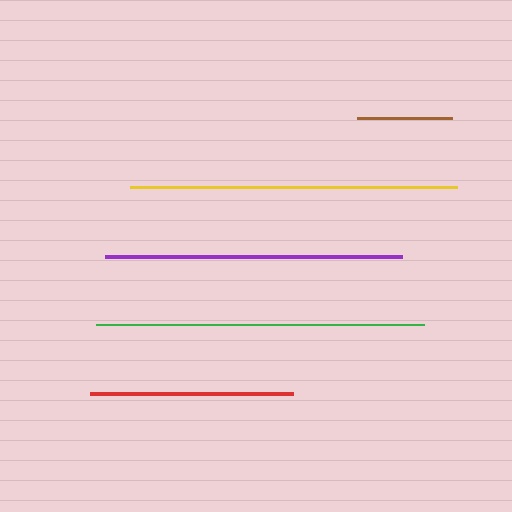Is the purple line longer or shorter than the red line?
The purple line is longer than the red line.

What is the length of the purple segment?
The purple segment is approximately 297 pixels long.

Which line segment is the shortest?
The brown line is the shortest at approximately 95 pixels.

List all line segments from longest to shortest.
From longest to shortest: green, yellow, purple, red, brown.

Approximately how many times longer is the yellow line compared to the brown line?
The yellow line is approximately 3.4 times the length of the brown line.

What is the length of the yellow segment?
The yellow segment is approximately 327 pixels long.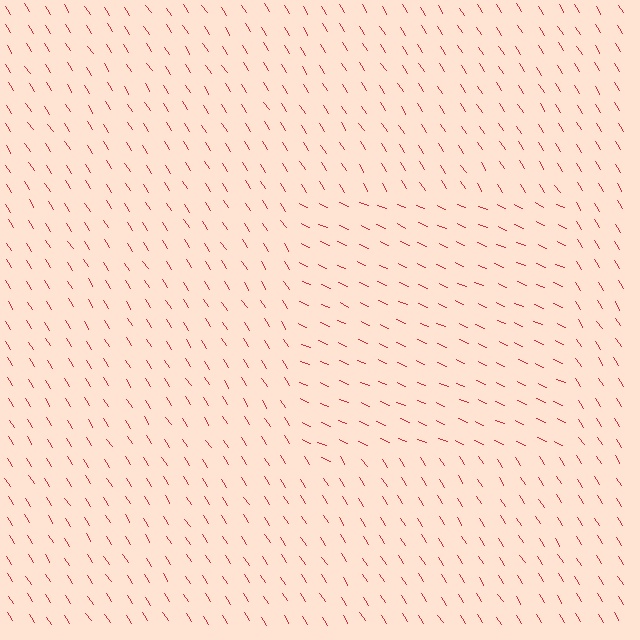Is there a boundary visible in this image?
Yes, there is a texture boundary formed by a change in line orientation.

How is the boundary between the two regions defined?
The boundary is defined purely by a change in line orientation (approximately 34 degrees difference). All lines are the same color and thickness.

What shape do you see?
I see a rectangle.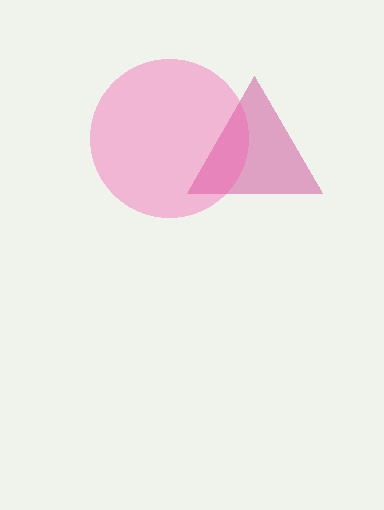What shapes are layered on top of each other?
The layered shapes are: a magenta triangle, a pink circle.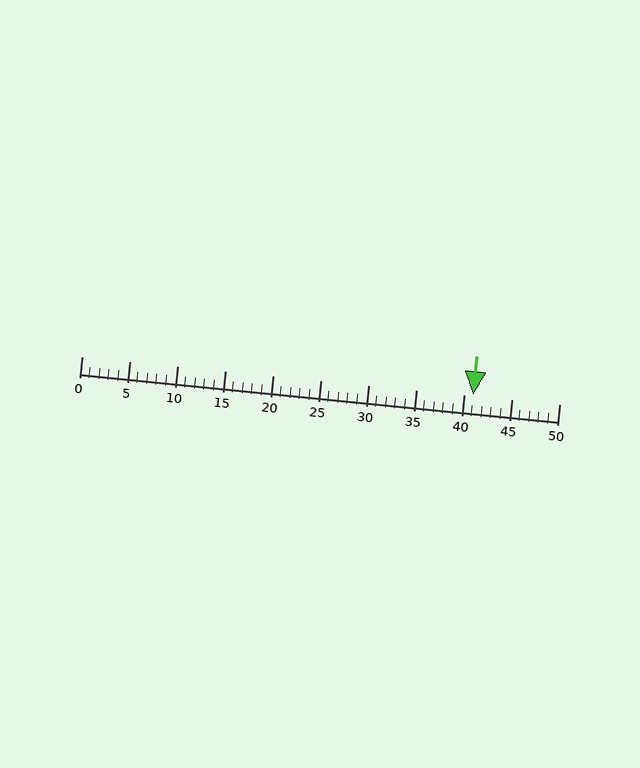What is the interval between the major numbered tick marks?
The major tick marks are spaced 5 units apart.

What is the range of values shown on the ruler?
The ruler shows values from 0 to 50.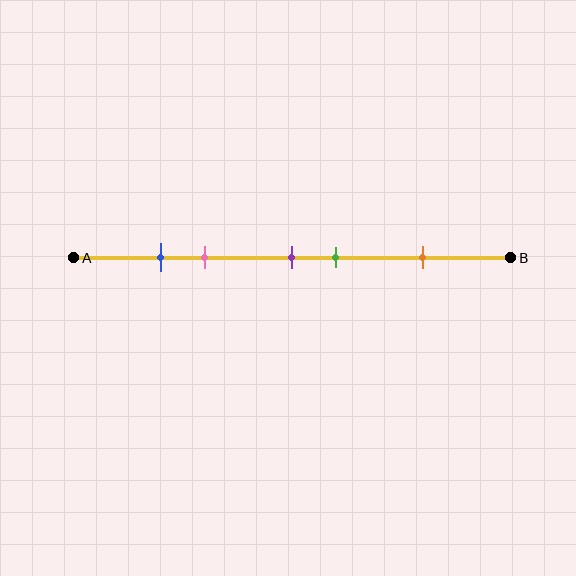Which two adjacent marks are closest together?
The blue and pink marks are the closest adjacent pair.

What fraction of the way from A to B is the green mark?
The green mark is approximately 60% (0.6) of the way from A to B.